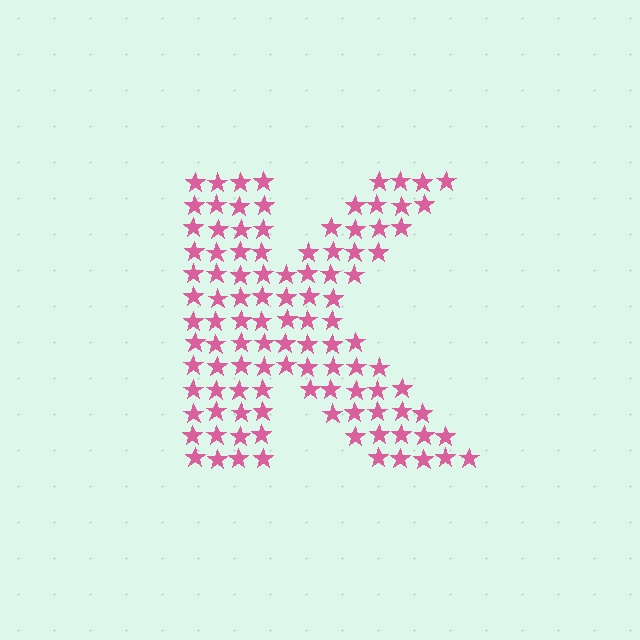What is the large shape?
The large shape is the letter K.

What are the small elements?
The small elements are stars.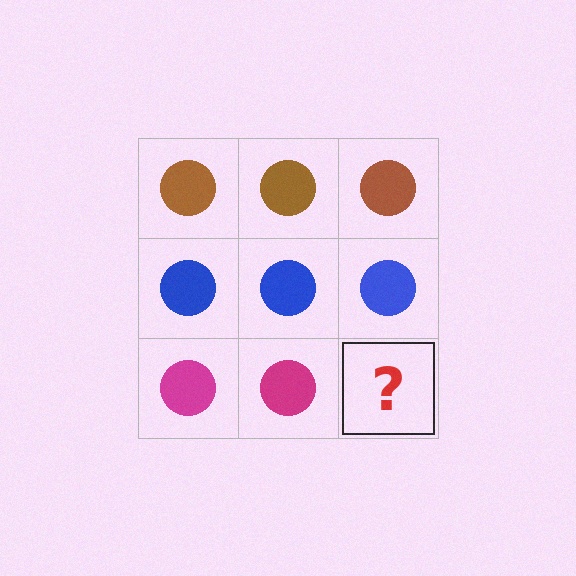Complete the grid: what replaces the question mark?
The question mark should be replaced with a magenta circle.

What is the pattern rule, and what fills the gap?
The rule is that each row has a consistent color. The gap should be filled with a magenta circle.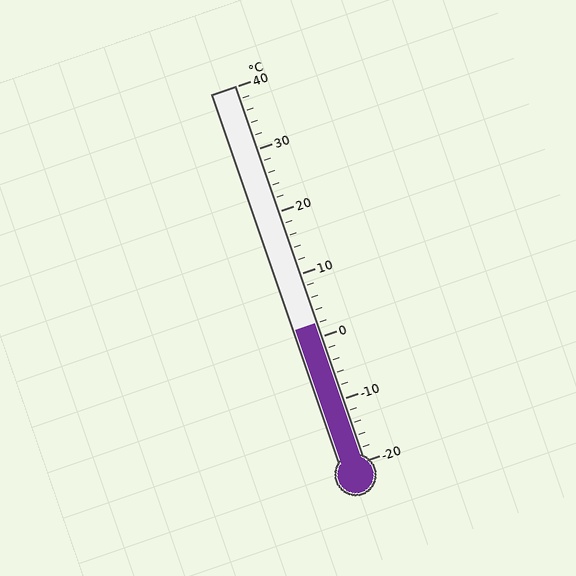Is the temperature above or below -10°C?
The temperature is above -10°C.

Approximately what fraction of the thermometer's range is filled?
The thermometer is filled to approximately 35% of its range.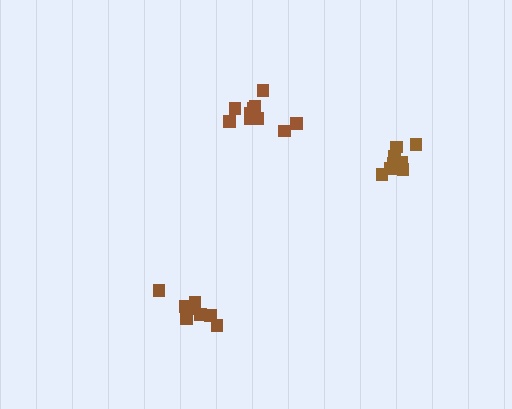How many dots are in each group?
Group 1: 10 dots, Group 2: 8 dots, Group 3: 8 dots (26 total).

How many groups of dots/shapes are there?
There are 3 groups.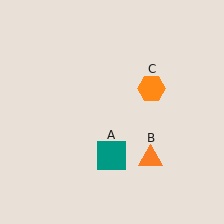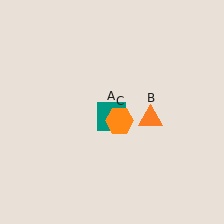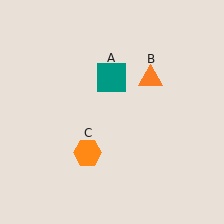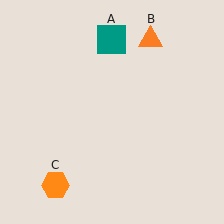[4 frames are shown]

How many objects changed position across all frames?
3 objects changed position: teal square (object A), orange triangle (object B), orange hexagon (object C).